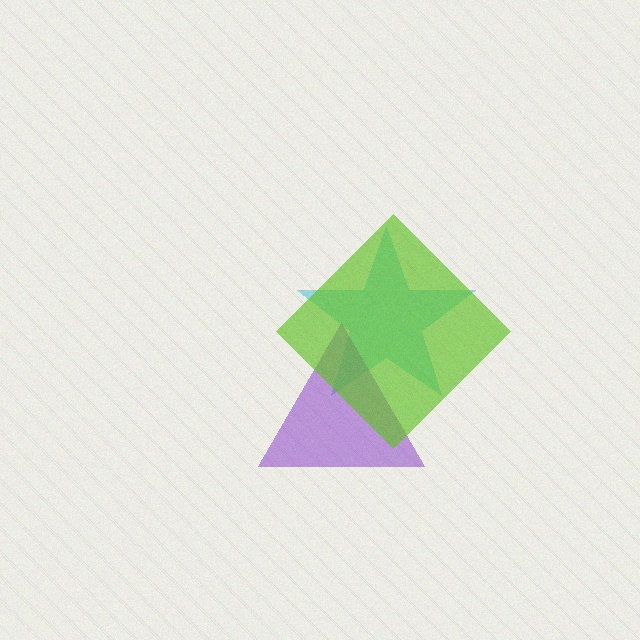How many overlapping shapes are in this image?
There are 3 overlapping shapes in the image.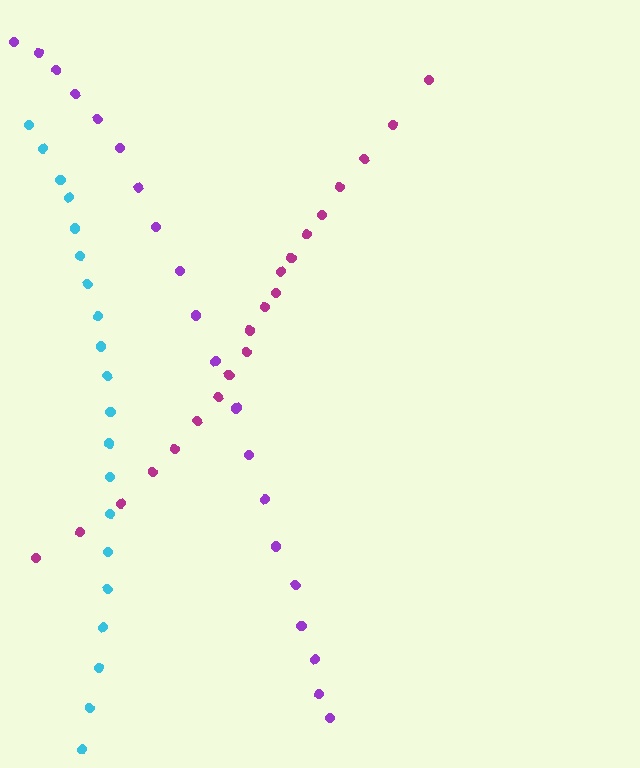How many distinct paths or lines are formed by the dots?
There are 3 distinct paths.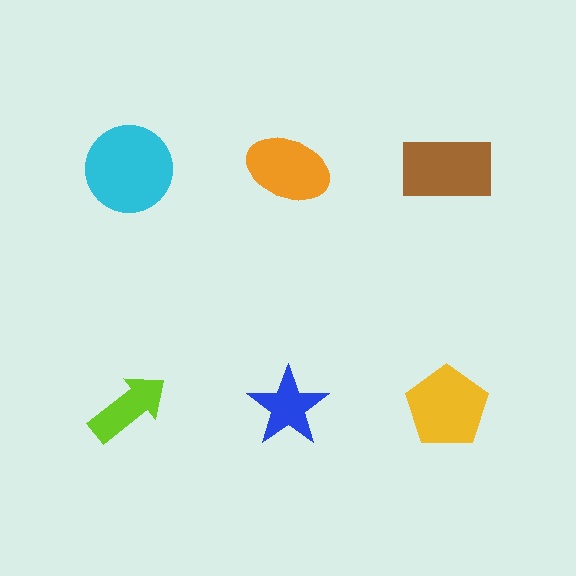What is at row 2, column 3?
A yellow pentagon.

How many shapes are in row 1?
3 shapes.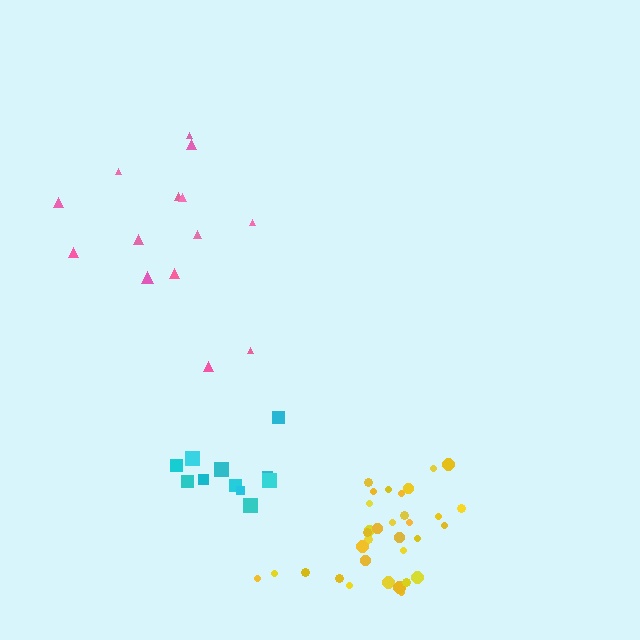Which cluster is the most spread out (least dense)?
Pink.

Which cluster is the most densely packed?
Yellow.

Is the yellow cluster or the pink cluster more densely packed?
Yellow.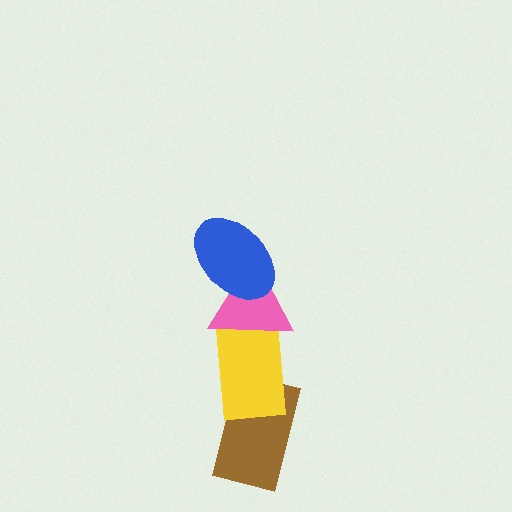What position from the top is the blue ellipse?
The blue ellipse is 1st from the top.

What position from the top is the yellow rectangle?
The yellow rectangle is 3rd from the top.